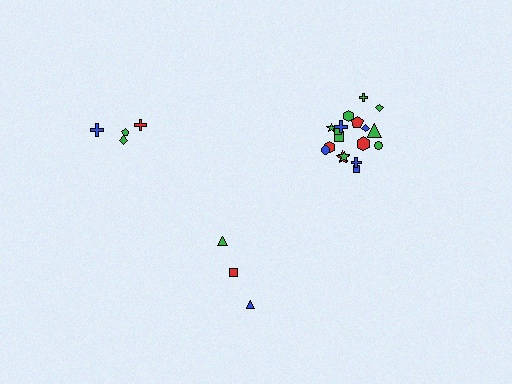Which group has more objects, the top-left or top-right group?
The top-right group.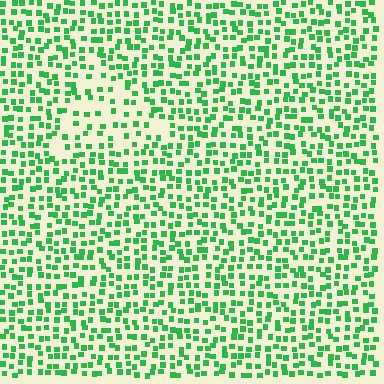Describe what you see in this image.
The image contains small green elements arranged at two different densities. A triangle-shaped region is visible where the elements are less densely packed than the surrounding area.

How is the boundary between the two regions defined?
The boundary is defined by a change in element density (approximately 1.8x ratio). All elements are the same color, size, and shape.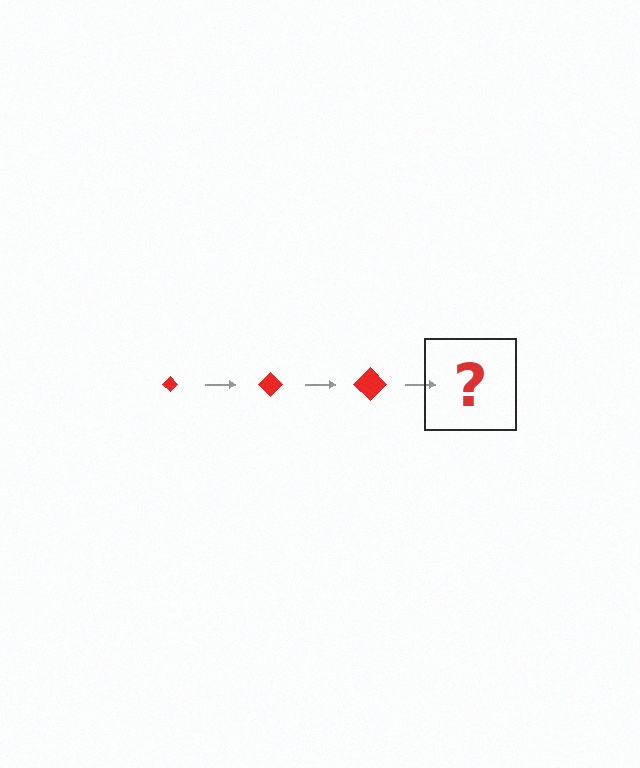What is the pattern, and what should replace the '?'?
The pattern is that the diamond gets progressively larger each step. The '?' should be a red diamond, larger than the previous one.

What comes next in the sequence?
The next element should be a red diamond, larger than the previous one.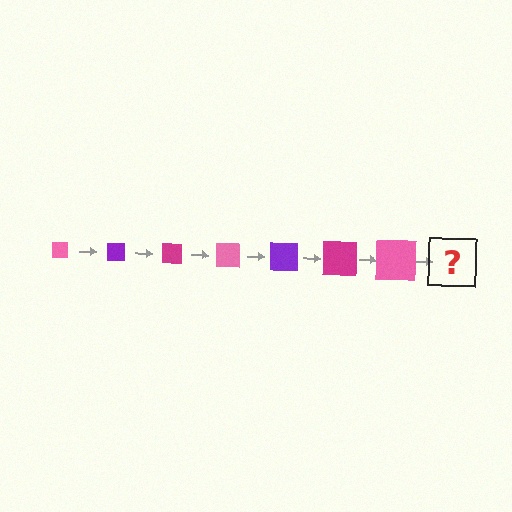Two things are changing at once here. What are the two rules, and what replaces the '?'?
The two rules are that the square grows larger each step and the color cycles through pink, purple, and magenta. The '?' should be a purple square, larger than the previous one.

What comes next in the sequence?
The next element should be a purple square, larger than the previous one.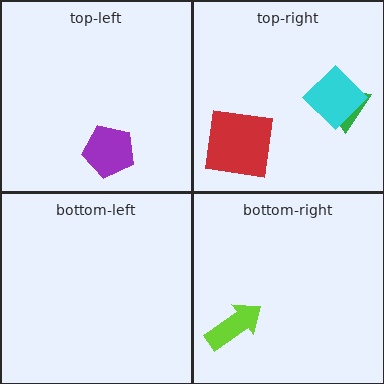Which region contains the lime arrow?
The bottom-right region.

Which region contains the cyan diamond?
The top-right region.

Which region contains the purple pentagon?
The top-left region.